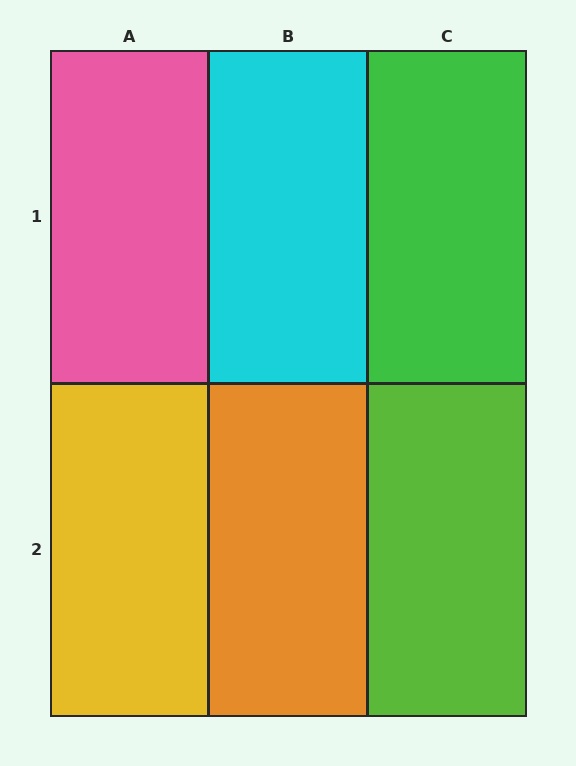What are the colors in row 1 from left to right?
Pink, cyan, green.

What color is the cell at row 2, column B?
Orange.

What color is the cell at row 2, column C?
Lime.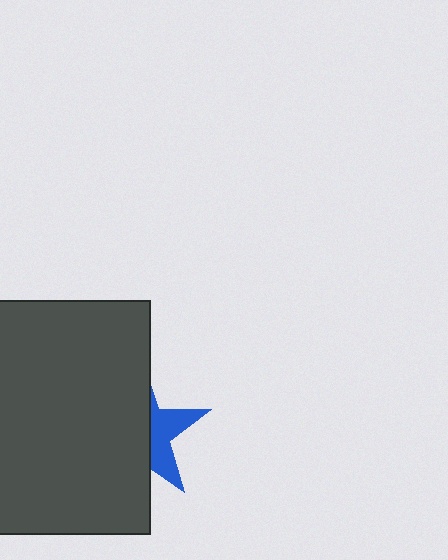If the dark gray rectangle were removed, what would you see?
You would see the complete blue star.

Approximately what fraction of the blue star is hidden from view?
Roughly 65% of the blue star is hidden behind the dark gray rectangle.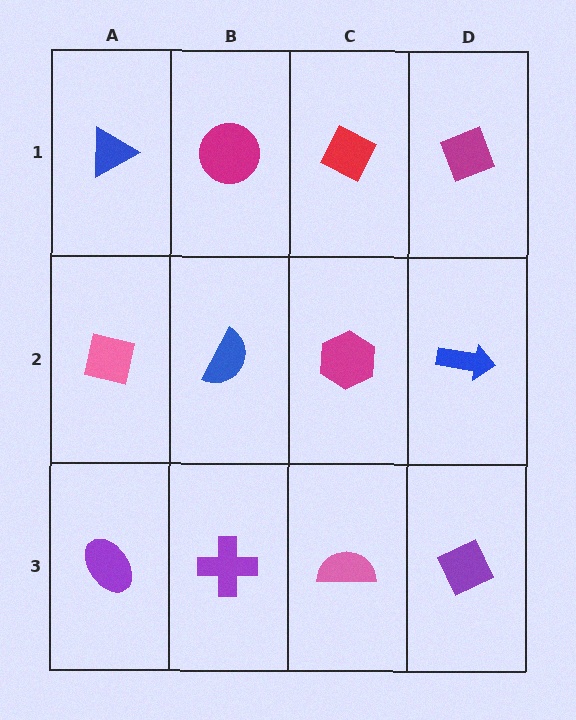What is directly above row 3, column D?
A blue arrow.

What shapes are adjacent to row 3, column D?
A blue arrow (row 2, column D), a pink semicircle (row 3, column C).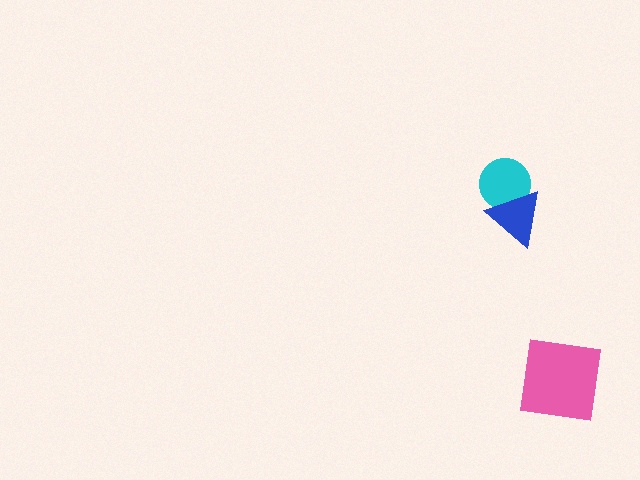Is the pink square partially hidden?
No, no other shape covers it.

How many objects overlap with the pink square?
0 objects overlap with the pink square.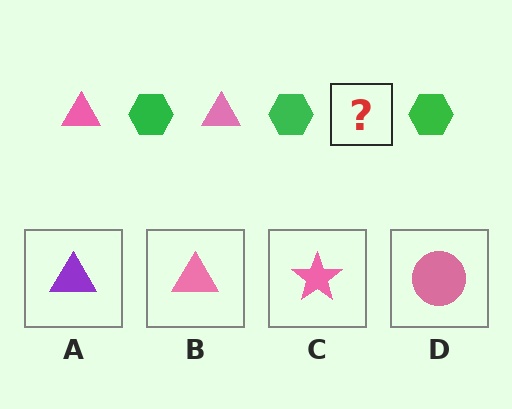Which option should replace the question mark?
Option B.